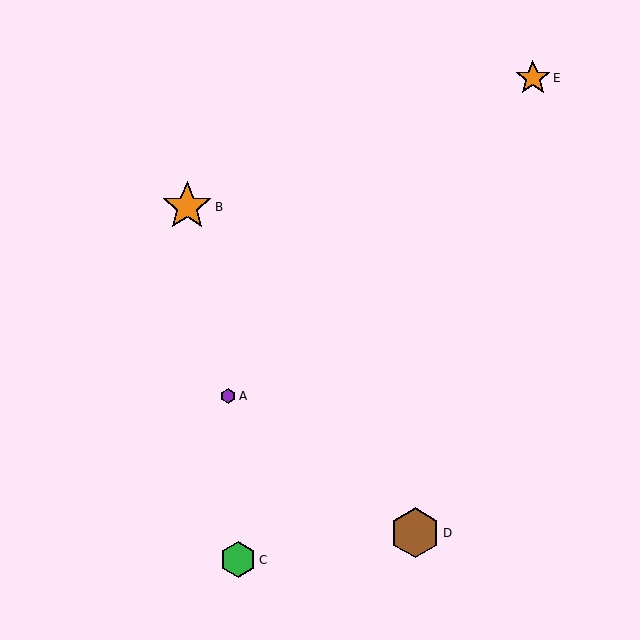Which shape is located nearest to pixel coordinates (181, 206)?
The orange star (labeled B) at (187, 207) is nearest to that location.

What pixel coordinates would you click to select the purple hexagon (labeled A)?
Click at (228, 396) to select the purple hexagon A.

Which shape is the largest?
The orange star (labeled B) is the largest.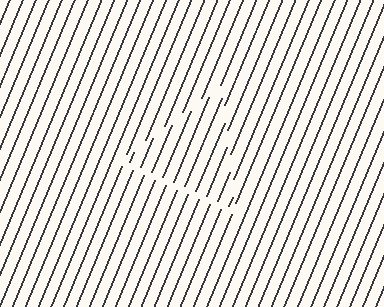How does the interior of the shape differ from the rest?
The interior of the shape contains the same grating, shifted by half a period — the contour is defined by the phase discontinuity where line-ends from the inner and outer gratings abut.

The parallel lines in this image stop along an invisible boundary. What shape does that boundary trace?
An illusory triangle. The interior of the shape contains the same grating, shifted by half a period — the contour is defined by the phase discontinuity where line-ends from the inner and outer gratings abut.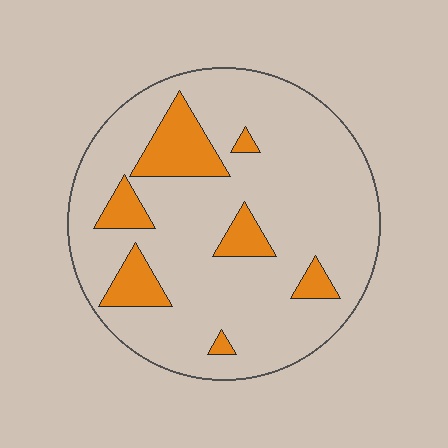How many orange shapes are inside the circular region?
7.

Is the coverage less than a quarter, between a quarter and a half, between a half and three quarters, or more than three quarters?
Less than a quarter.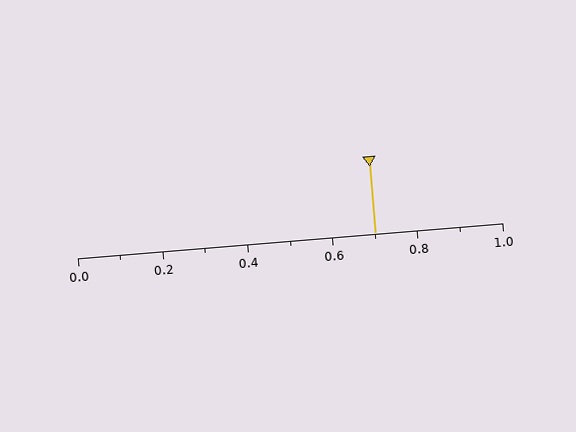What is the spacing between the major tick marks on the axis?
The major ticks are spaced 0.2 apart.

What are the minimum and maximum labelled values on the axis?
The axis runs from 0.0 to 1.0.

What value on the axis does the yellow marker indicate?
The marker indicates approximately 0.7.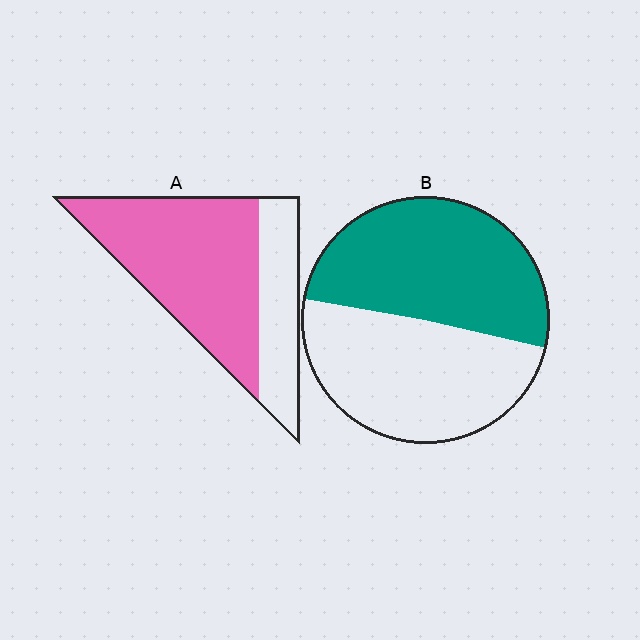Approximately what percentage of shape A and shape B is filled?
A is approximately 70% and B is approximately 50%.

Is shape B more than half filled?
Roughly half.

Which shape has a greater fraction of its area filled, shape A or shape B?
Shape A.